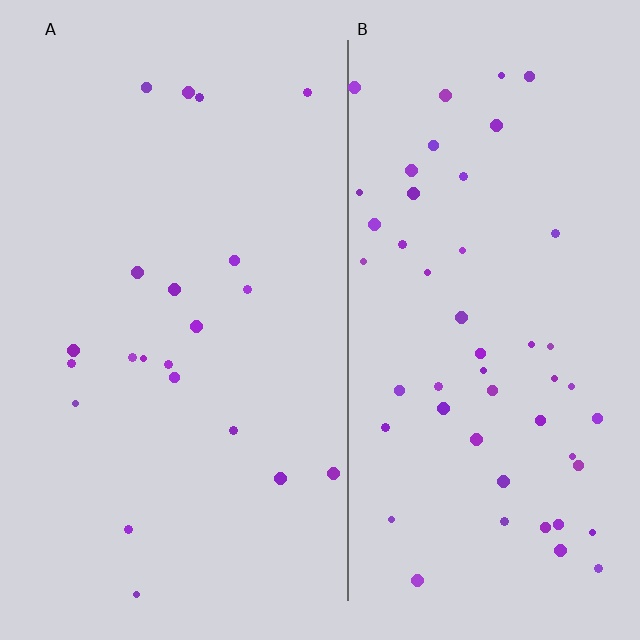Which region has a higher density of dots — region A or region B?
B (the right).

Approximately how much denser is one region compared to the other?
Approximately 2.4× — region B over region A.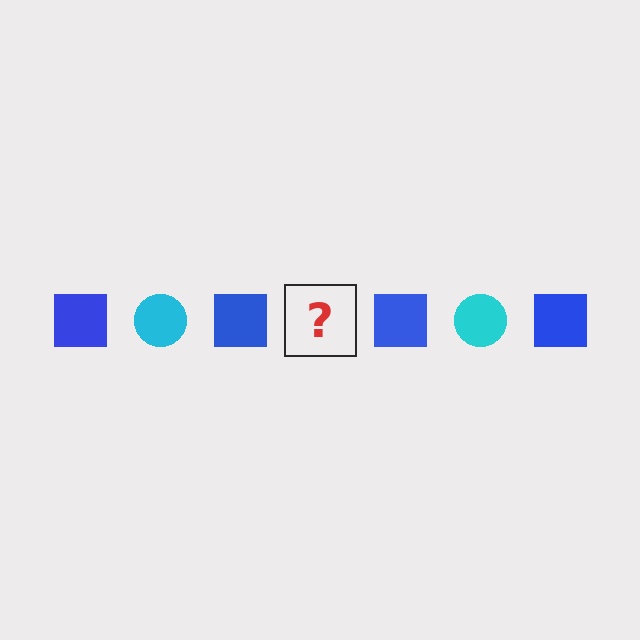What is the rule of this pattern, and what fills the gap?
The rule is that the pattern alternates between blue square and cyan circle. The gap should be filled with a cyan circle.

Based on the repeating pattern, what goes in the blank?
The blank should be a cyan circle.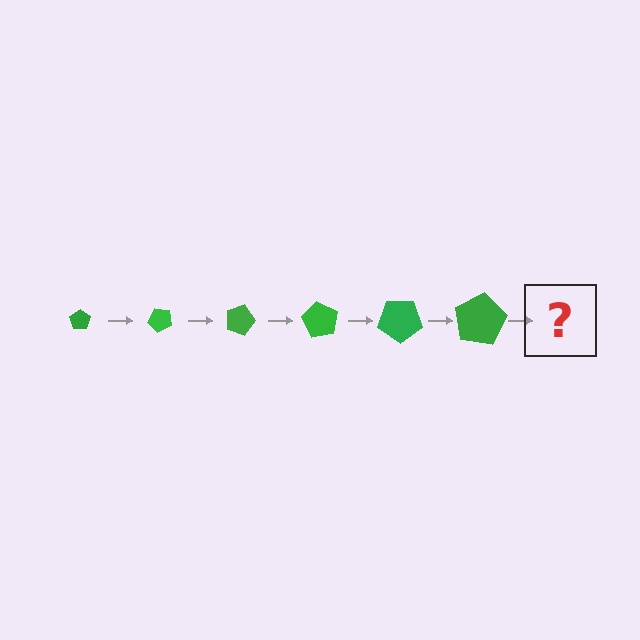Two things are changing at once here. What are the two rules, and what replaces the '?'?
The two rules are that the pentagon grows larger each step and it rotates 45 degrees each step. The '?' should be a pentagon, larger than the previous one and rotated 270 degrees from the start.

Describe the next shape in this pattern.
It should be a pentagon, larger than the previous one and rotated 270 degrees from the start.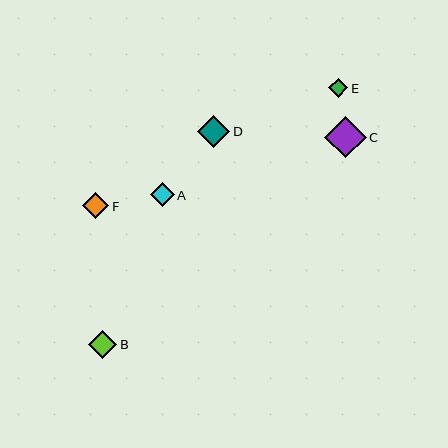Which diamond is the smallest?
Diamond E is the smallest with a size of approximately 19 pixels.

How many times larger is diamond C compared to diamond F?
Diamond C is approximately 1.6 times the size of diamond F.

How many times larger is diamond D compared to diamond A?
Diamond D is approximately 1.3 times the size of diamond A.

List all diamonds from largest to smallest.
From largest to smallest: C, D, B, F, A, E.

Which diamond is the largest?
Diamond C is the largest with a size of approximately 42 pixels.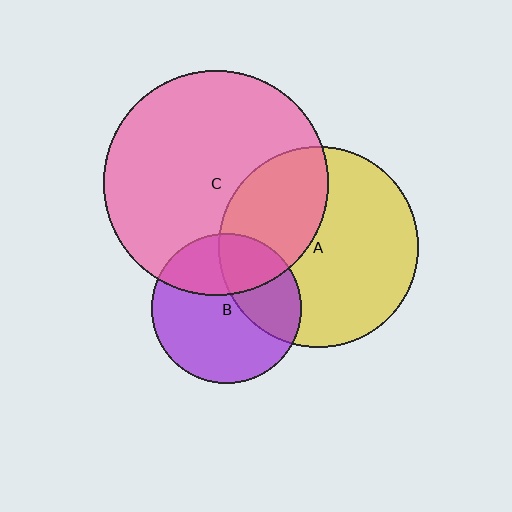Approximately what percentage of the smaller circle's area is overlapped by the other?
Approximately 35%.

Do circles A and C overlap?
Yes.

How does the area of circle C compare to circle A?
Approximately 1.3 times.